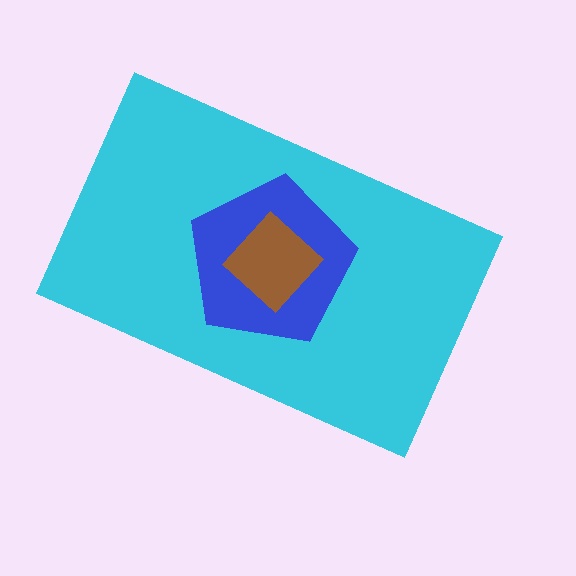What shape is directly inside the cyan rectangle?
The blue pentagon.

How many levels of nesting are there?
3.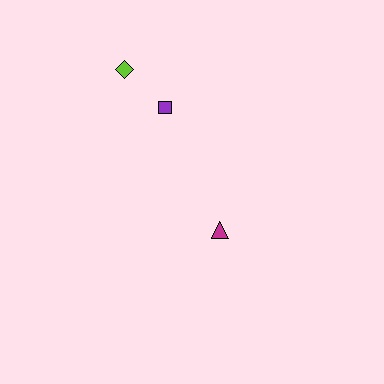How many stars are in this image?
There are no stars.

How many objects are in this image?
There are 3 objects.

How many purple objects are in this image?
There is 1 purple object.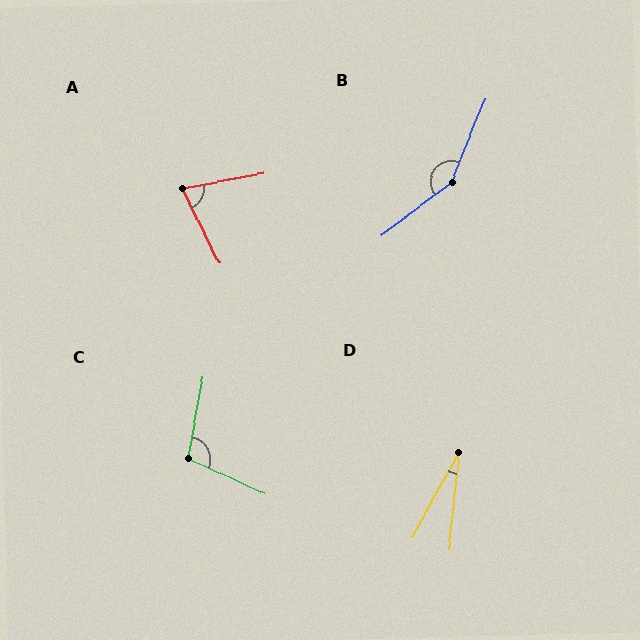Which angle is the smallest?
D, at approximately 23 degrees.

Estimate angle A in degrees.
Approximately 74 degrees.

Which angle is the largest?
B, at approximately 149 degrees.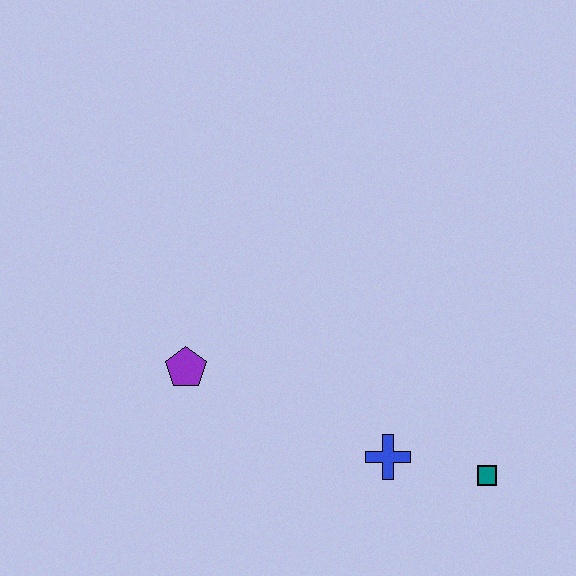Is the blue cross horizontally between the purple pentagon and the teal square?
Yes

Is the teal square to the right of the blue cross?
Yes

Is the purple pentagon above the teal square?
Yes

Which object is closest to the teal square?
The blue cross is closest to the teal square.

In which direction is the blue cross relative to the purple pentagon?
The blue cross is to the right of the purple pentagon.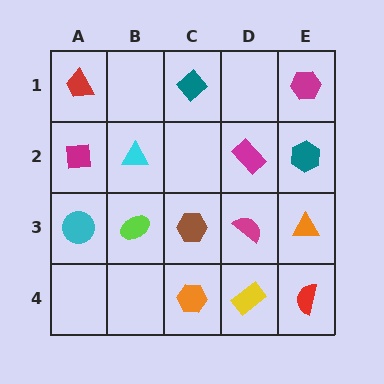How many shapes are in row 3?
5 shapes.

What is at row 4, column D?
A yellow rectangle.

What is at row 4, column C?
An orange hexagon.